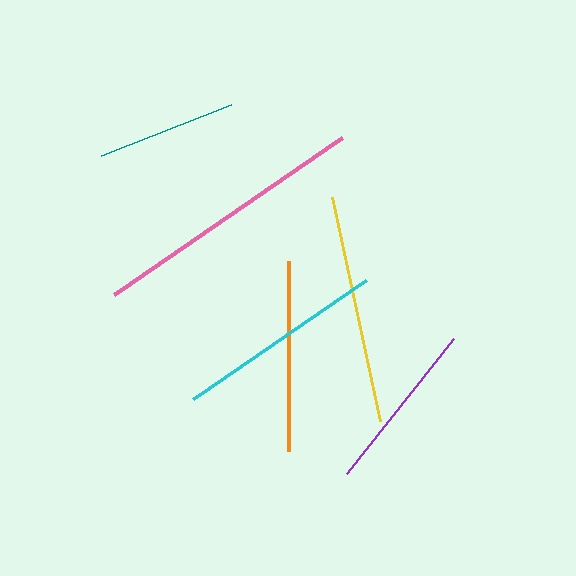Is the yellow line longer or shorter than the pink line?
The pink line is longer than the yellow line.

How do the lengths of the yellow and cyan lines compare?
The yellow and cyan lines are approximately the same length.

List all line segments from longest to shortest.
From longest to shortest: pink, yellow, cyan, orange, purple, teal.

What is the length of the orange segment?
The orange segment is approximately 190 pixels long.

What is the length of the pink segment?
The pink segment is approximately 277 pixels long.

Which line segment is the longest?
The pink line is the longest at approximately 277 pixels.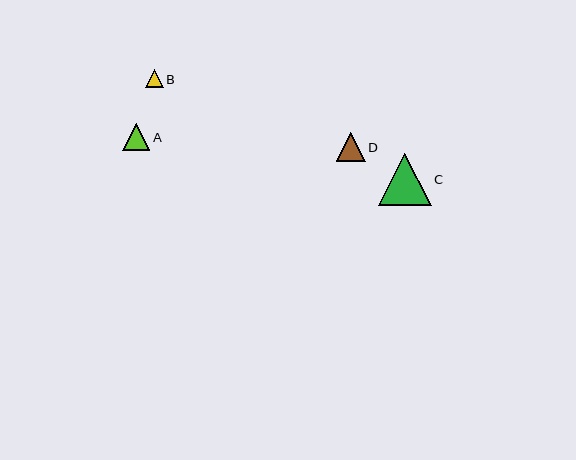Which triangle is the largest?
Triangle C is the largest with a size of approximately 52 pixels.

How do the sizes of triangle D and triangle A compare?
Triangle D and triangle A are approximately the same size.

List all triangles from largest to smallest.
From largest to smallest: C, D, A, B.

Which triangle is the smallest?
Triangle B is the smallest with a size of approximately 18 pixels.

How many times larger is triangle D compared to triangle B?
Triangle D is approximately 1.6 times the size of triangle B.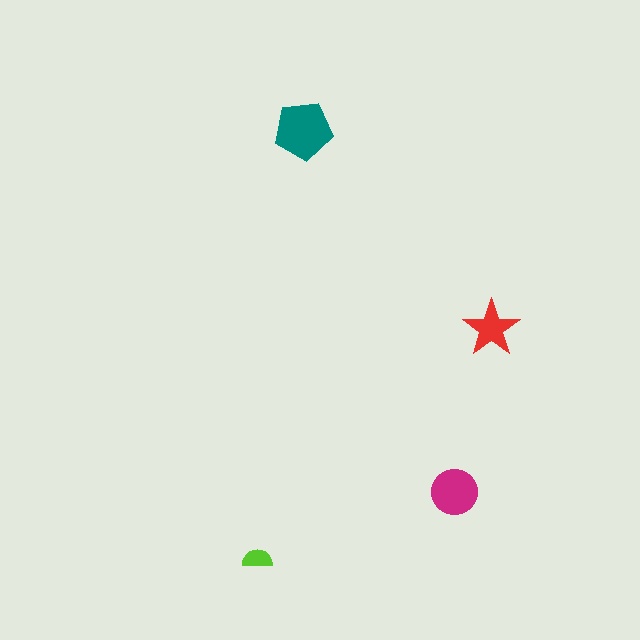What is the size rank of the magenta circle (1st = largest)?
2nd.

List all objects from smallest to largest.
The lime semicircle, the red star, the magenta circle, the teal pentagon.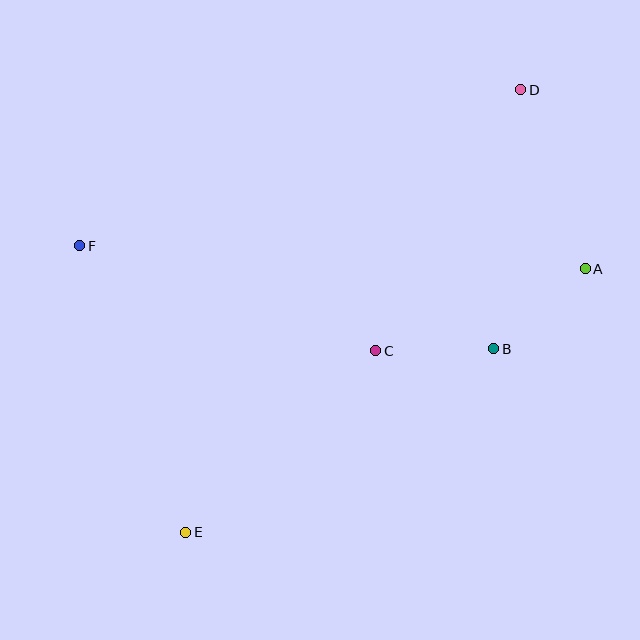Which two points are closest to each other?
Points B and C are closest to each other.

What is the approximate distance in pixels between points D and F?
The distance between D and F is approximately 468 pixels.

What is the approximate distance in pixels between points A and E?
The distance between A and E is approximately 478 pixels.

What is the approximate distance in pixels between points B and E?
The distance between B and E is approximately 358 pixels.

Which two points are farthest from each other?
Points D and E are farthest from each other.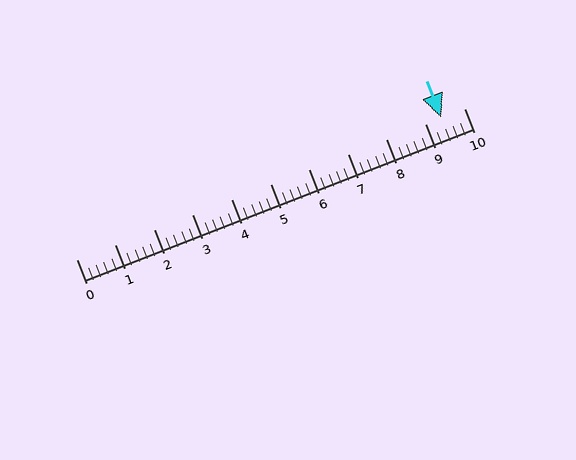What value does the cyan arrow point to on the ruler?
The cyan arrow points to approximately 9.4.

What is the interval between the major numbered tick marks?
The major tick marks are spaced 1 units apart.